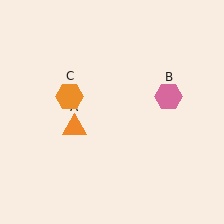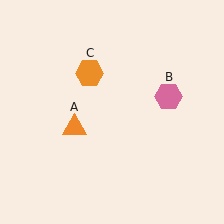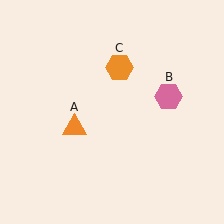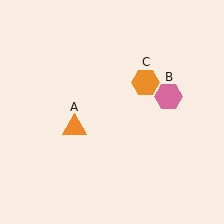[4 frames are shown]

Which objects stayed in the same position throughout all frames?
Orange triangle (object A) and pink hexagon (object B) remained stationary.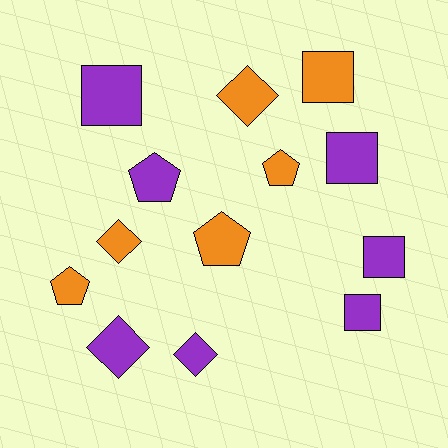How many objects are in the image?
There are 13 objects.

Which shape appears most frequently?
Square, with 5 objects.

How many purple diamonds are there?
There are 2 purple diamonds.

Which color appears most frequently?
Purple, with 7 objects.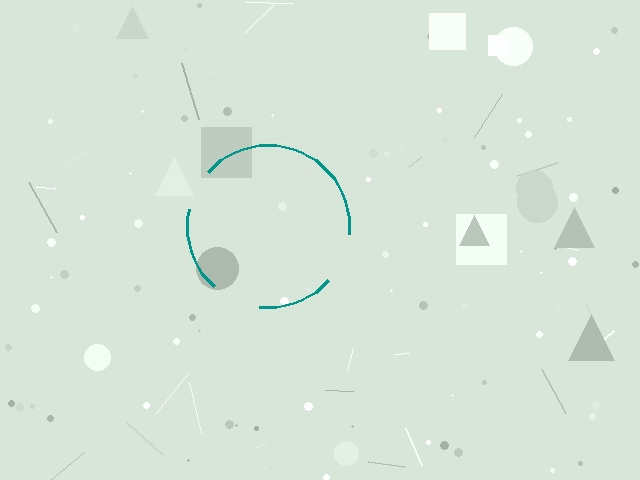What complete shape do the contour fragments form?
The contour fragments form a circle.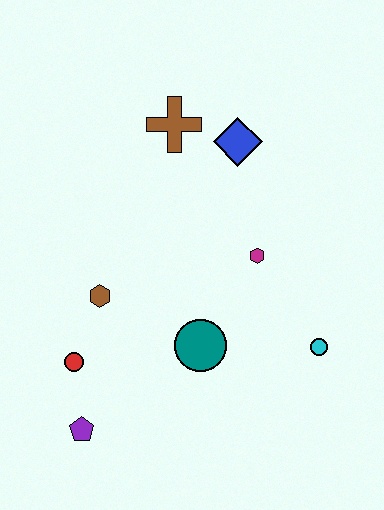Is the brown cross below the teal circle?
No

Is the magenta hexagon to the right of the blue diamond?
Yes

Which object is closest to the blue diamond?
The brown cross is closest to the blue diamond.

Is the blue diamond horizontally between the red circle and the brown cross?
No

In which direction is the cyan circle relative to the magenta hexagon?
The cyan circle is below the magenta hexagon.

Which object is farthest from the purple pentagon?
The blue diamond is farthest from the purple pentagon.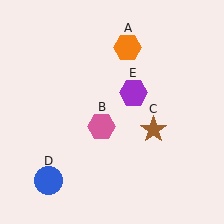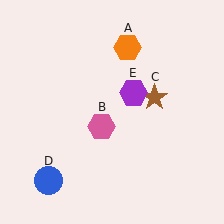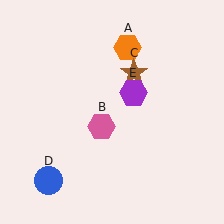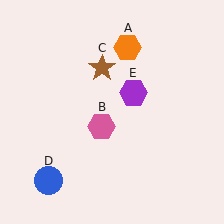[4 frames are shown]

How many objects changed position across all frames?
1 object changed position: brown star (object C).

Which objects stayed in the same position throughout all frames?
Orange hexagon (object A) and pink hexagon (object B) and blue circle (object D) and purple hexagon (object E) remained stationary.